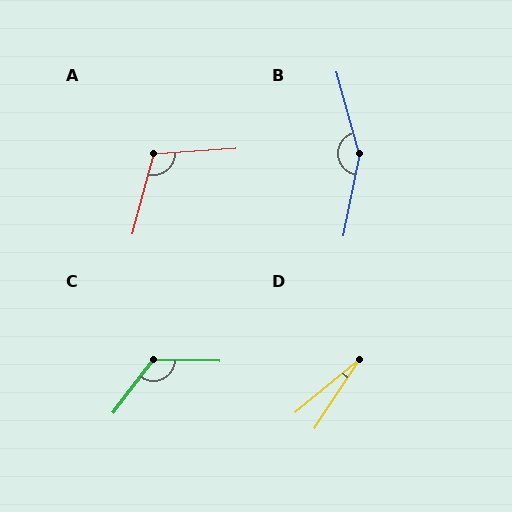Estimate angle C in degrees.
Approximately 126 degrees.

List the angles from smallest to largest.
D (17°), A (109°), C (126°), B (153°).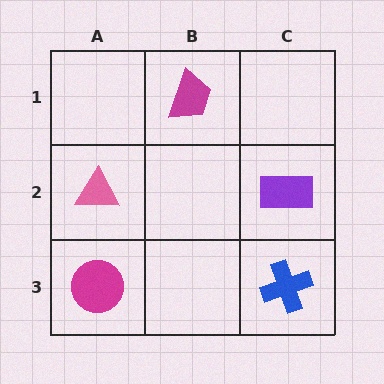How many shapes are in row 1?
1 shape.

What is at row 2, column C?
A purple rectangle.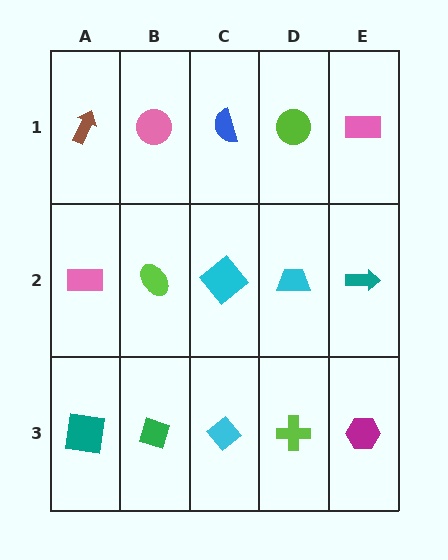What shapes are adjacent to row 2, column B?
A pink circle (row 1, column B), a green diamond (row 3, column B), a pink rectangle (row 2, column A), a cyan diamond (row 2, column C).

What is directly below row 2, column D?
A lime cross.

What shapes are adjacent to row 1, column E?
A teal arrow (row 2, column E), a lime circle (row 1, column D).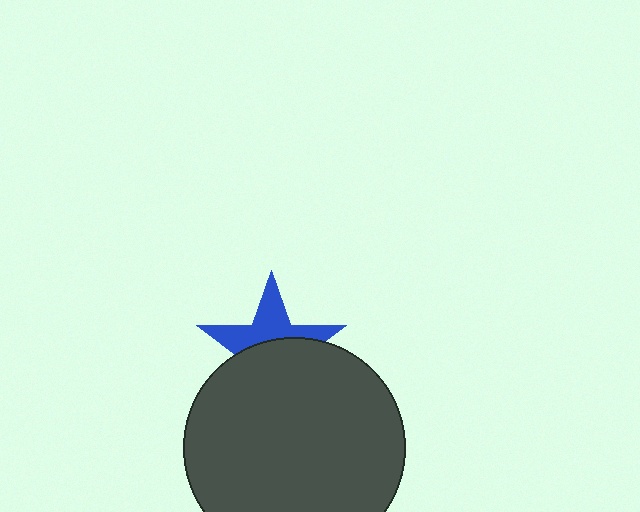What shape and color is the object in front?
The object in front is a dark gray circle.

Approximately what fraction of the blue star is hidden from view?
Roughly 56% of the blue star is hidden behind the dark gray circle.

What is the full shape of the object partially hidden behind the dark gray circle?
The partially hidden object is a blue star.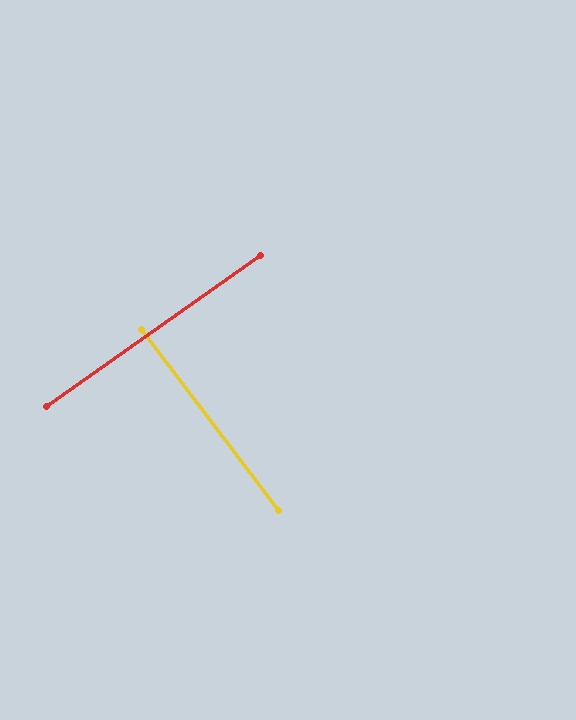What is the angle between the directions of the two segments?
Approximately 88 degrees.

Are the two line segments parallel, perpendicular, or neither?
Perpendicular — they meet at approximately 88°.